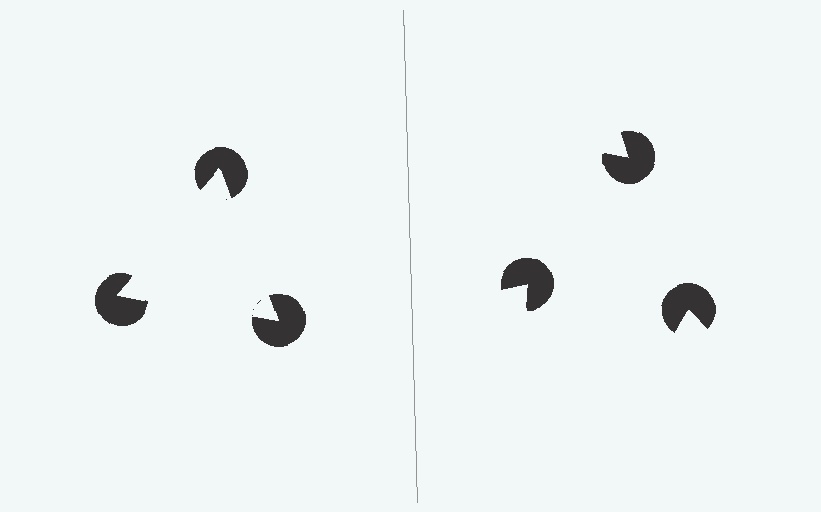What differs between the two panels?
The pac-man discs are positioned identically on both sides; only the wedge orientations differ. On the left they align to a triangle; on the right they are misaligned.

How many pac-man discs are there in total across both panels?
6 — 3 on each side.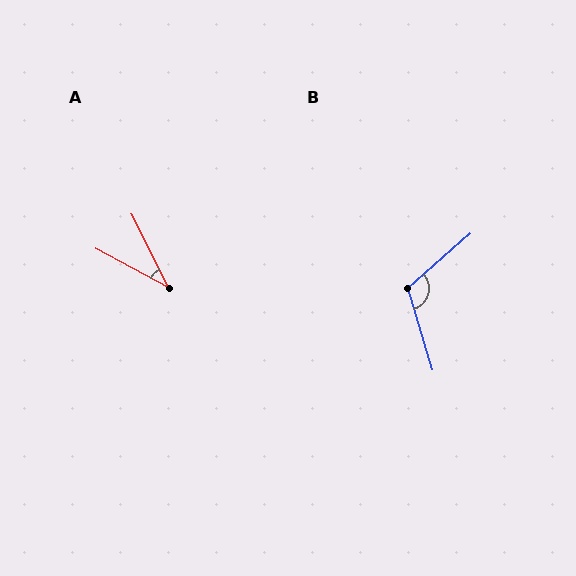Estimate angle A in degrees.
Approximately 35 degrees.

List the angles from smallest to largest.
A (35°), B (115°).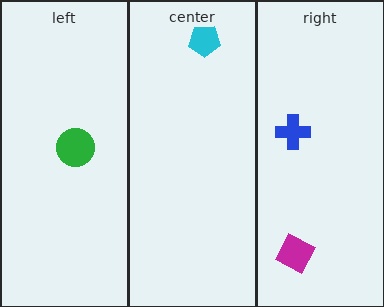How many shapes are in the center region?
1.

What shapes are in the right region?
The blue cross, the magenta diamond.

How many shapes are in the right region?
2.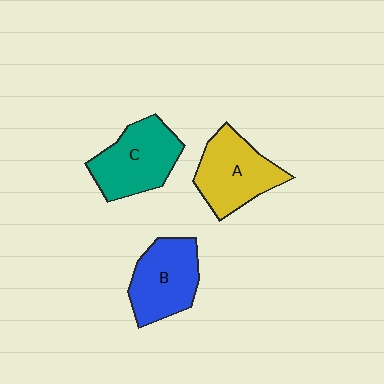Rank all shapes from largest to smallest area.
From largest to smallest: C (teal), A (yellow), B (blue).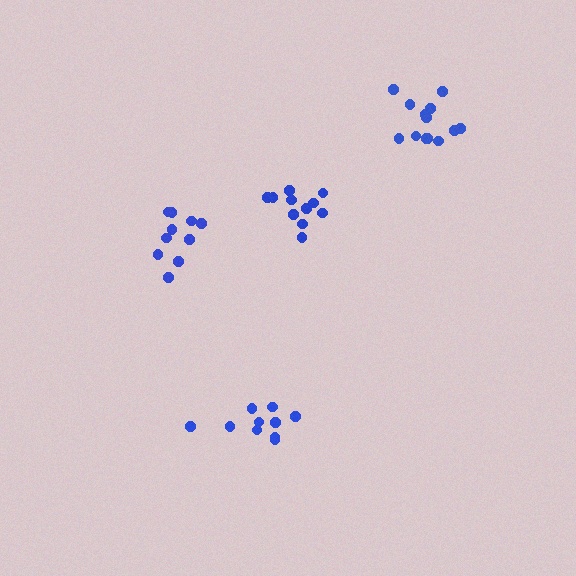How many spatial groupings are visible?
There are 4 spatial groupings.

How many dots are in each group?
Group 1: 10 dots, Group 2: 11 dots, Group 3: 10 dots, Group 4: 13 dots (44 total).